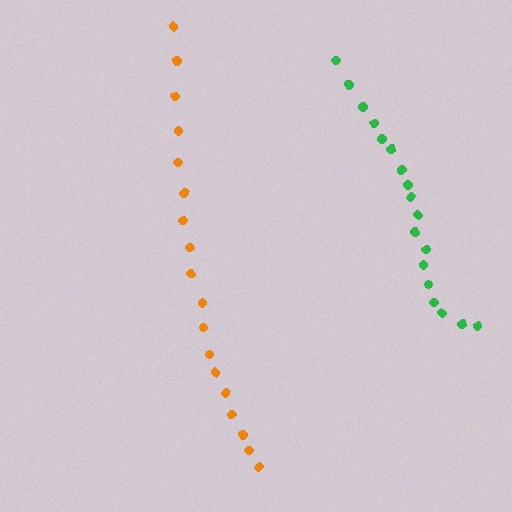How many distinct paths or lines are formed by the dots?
There are 2 distinct paths.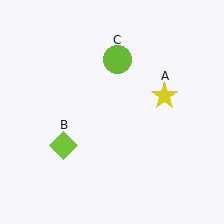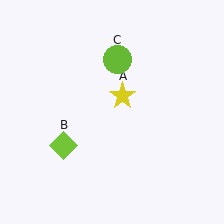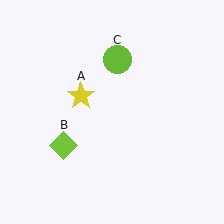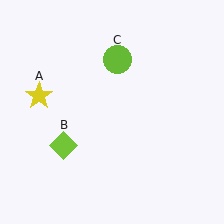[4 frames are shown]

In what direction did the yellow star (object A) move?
The yellow star (object A) moved left.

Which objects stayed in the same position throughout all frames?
Lime diamond (object B) and lime circle (object C) remained stationary.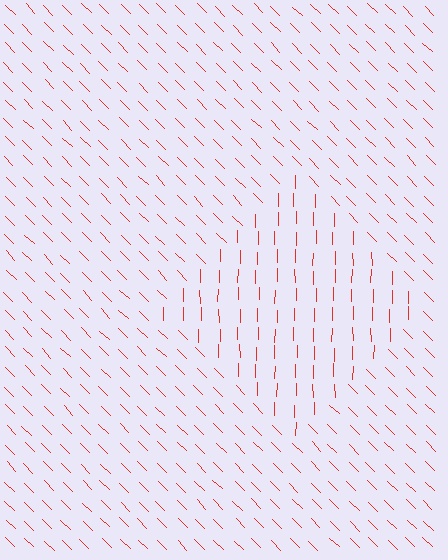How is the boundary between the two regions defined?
The boundary is defined purely by a change in line orientation (approximately 45 degrees difference). All lines are the same color and thickness.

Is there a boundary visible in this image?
Yes, there is a texture boundary formed by a change in line orientation.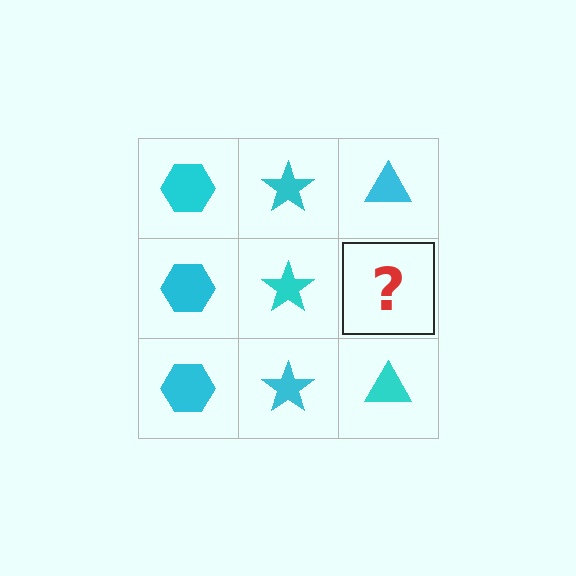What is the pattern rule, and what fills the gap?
The rule is that each column has a consistent shape. The gap should be filled with a cyan triangle.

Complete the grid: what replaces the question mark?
The question mark should be replaced with a cyan triangle.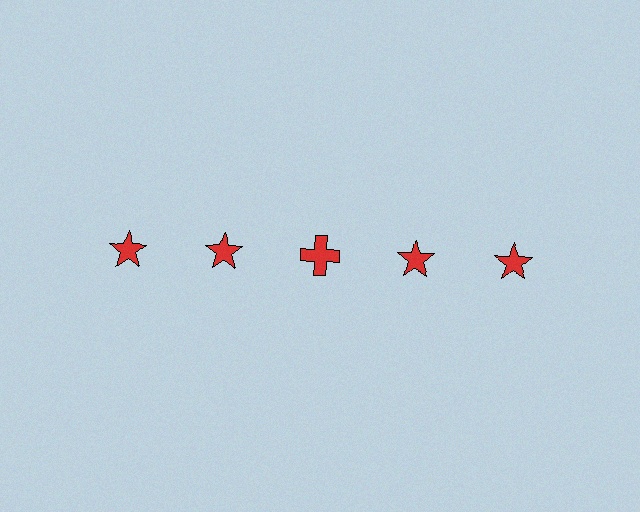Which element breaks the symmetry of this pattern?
The red cross in the top row, center column breaks the symmetry. All other shapes are red stars.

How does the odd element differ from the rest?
It has a different shape: cross instead of star.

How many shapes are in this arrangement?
There are 5 shapes arranged in a grid pattern.